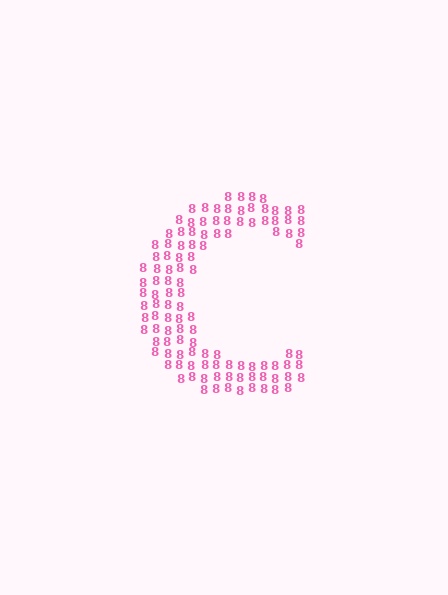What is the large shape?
The large shape is the letter C.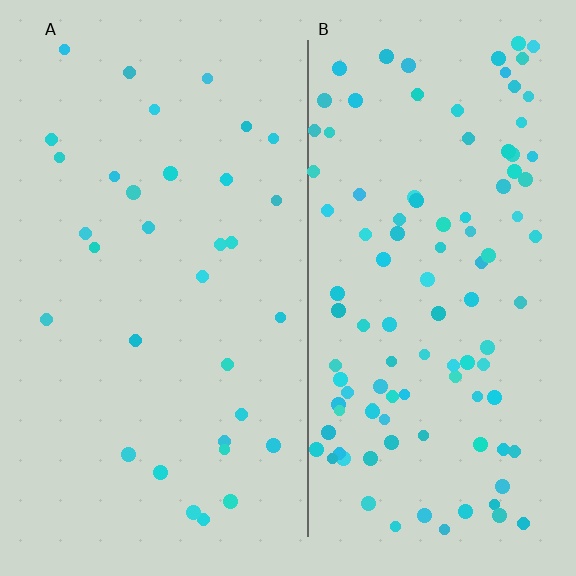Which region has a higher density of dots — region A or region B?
B (the right).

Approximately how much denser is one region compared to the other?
Approximately 3.3× — region B over region A.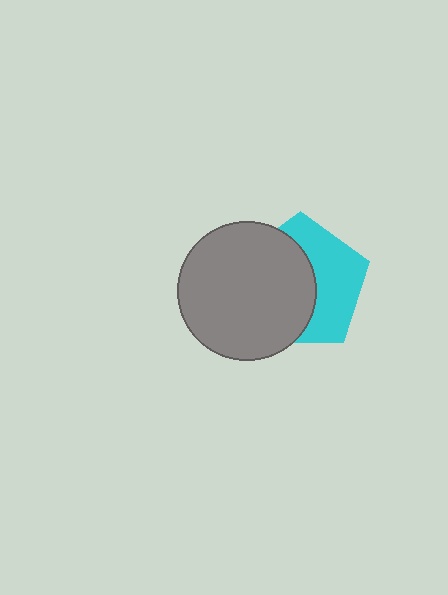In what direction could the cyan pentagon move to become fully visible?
The cyan pentagon could move right. That would shift it out from behind the gray circle entirely.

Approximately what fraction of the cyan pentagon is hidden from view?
Roughly 54% of the cyan pentagon is hidden behind the gray circle.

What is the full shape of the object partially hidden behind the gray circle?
The partially hidden object is a cyan pentagon.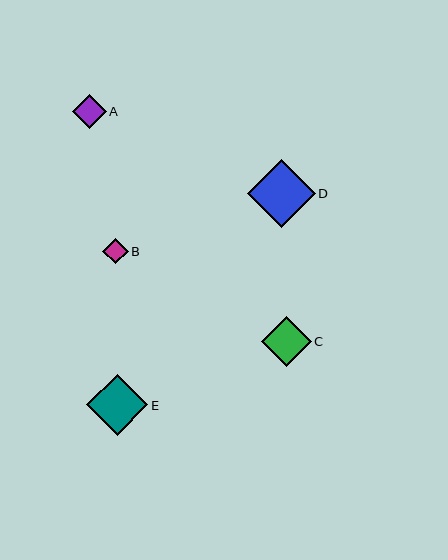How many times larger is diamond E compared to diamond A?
Diamond E is approximately 1.8 times the size of diamond A.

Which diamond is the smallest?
Diamond B is the smallest with a size of approximately 25 pixels.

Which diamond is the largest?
Diamond D is the largest with a size of approximately 68 pixels.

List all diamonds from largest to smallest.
From largest to smallest: D, E, C, A, B.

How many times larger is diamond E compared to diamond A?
Diamond E is approximately 1.8 times the size of diamond A.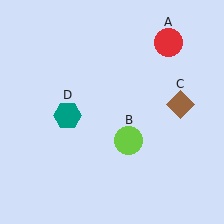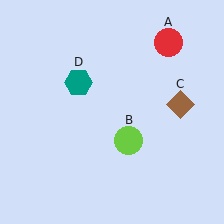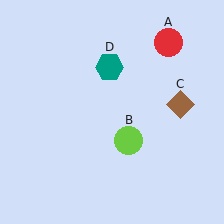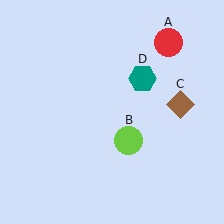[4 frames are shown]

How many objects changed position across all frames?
1 object changed position: teal hexagon (object D).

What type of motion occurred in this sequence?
The teal hexagon (object D) rotated clockwise around the center of the scene.